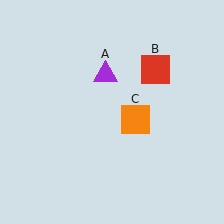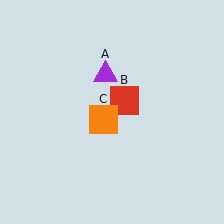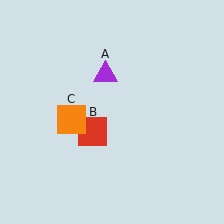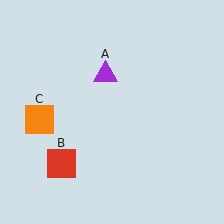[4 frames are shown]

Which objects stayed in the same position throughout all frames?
Purple triangle (object A) remained stationary.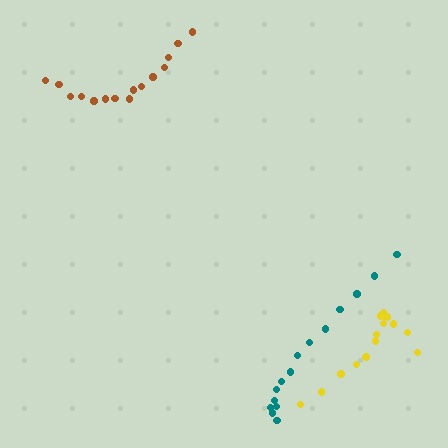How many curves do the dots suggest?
There are 3 distinct paths.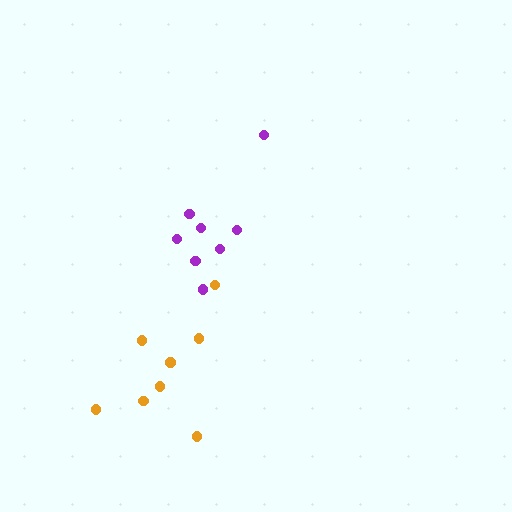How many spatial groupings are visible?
There are 2 spatial groupings.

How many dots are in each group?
Group 1: 8 dots, Group 2: 8 dots (16 total).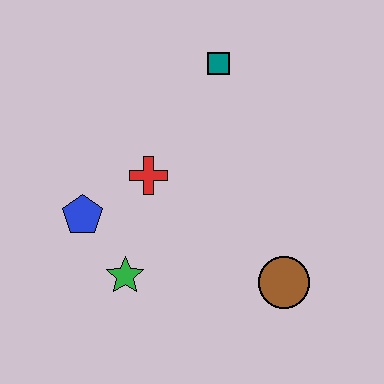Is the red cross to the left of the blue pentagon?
No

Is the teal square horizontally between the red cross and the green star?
No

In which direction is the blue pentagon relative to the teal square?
The blue pentagon is below the teal square.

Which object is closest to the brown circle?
The green star is closest to the brown circle.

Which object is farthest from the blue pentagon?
The brown circle is farthest from the blue pentagon.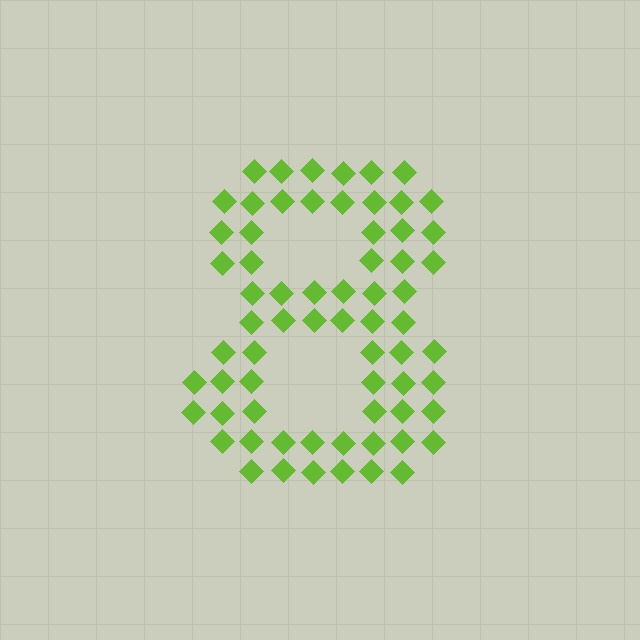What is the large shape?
The large shape is the digit 8.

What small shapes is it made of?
It is made of small diamonds.